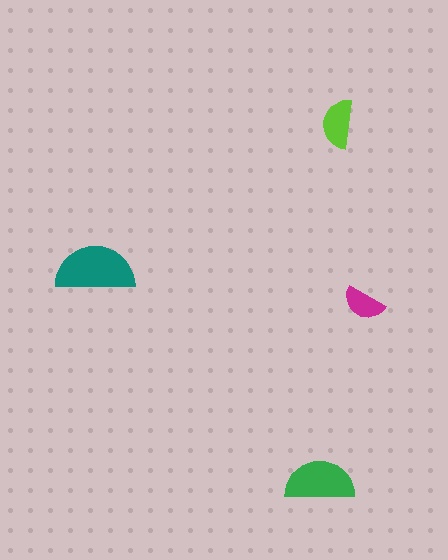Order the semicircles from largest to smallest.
the teal one, the green one, the lime one, the magenta one.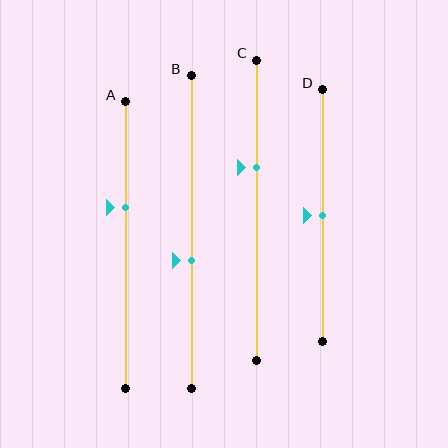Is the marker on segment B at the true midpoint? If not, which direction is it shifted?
No, the marker on segment B is shifted downward by about 9% of the segment length.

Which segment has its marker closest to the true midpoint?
Segment D has its marker closest to the true midpoint.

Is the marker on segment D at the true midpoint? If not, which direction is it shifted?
Yes, the marker on segment D is at the true midpoint.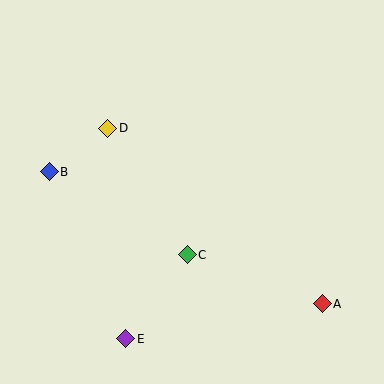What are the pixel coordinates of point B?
Point B is at (49, 172).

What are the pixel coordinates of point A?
Point A is at (322, 304).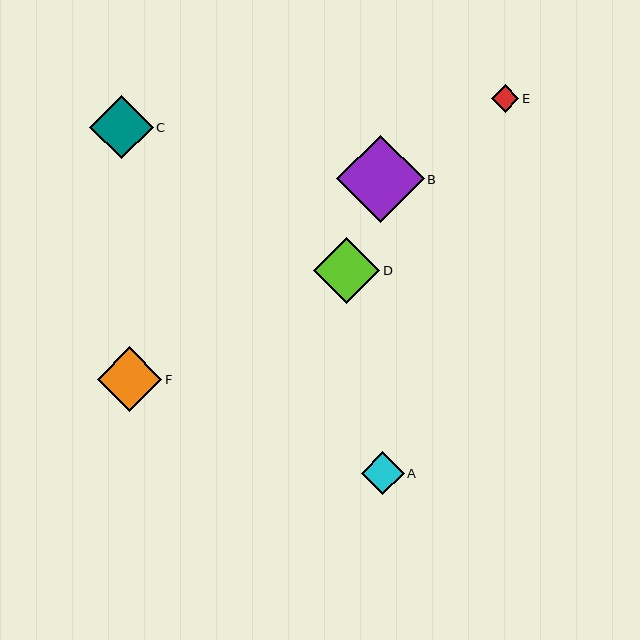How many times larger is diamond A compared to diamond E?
Diamond A is approximately 1.6 times the size of diamond E.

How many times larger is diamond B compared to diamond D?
Diamond B is approximately 1.3 times the size of diamond D.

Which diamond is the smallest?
Diamond E is the smallest with a size of approximately 27 pixels.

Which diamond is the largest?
Diamond B is the largest with a size of approximately 87 pixels.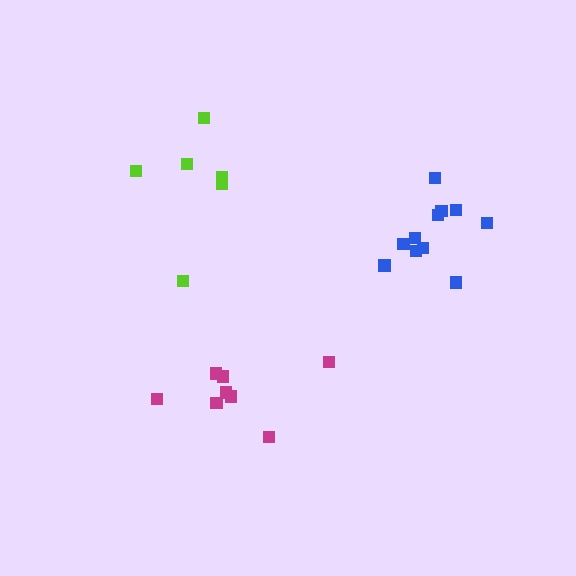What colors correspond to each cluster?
The clusters are colored: lime, blue, magenta.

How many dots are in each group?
Group 1: 6 dots, Group 2: 11 dots, Group 3: 8 dots (25 total).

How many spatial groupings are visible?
There are 3 spatial groupings.